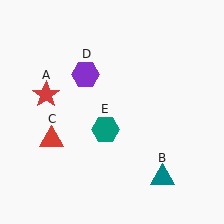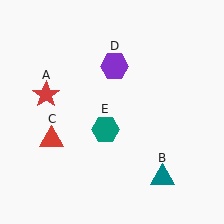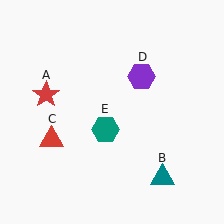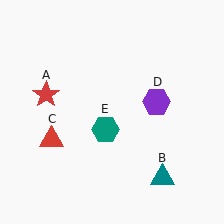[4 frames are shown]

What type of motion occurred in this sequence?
The purple hexagon (object D) rotated clockwise around the center of the scene.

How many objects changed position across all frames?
1 object changed position: purple hexagon (object D).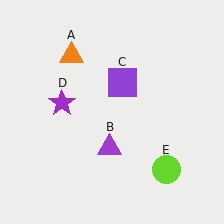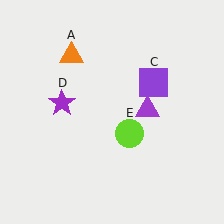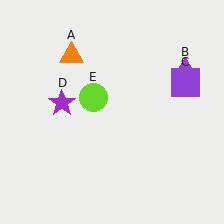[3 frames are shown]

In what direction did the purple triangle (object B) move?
The purple triangle (object B) moved up and to the right.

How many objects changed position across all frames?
3 objects changed position: purple triangle (object B), purple square (object C), lime circle (object E).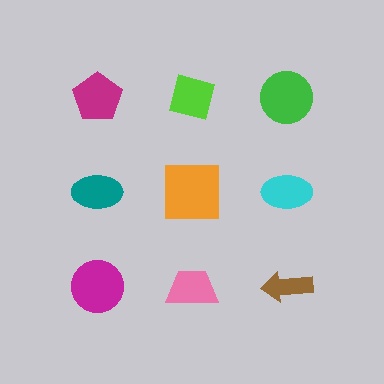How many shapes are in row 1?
3 shapes.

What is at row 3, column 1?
A magenta circle.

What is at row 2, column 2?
An orange square.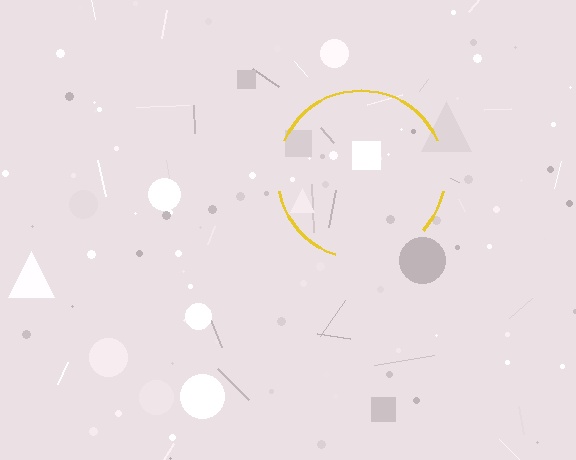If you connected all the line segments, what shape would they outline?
They would outline a circle.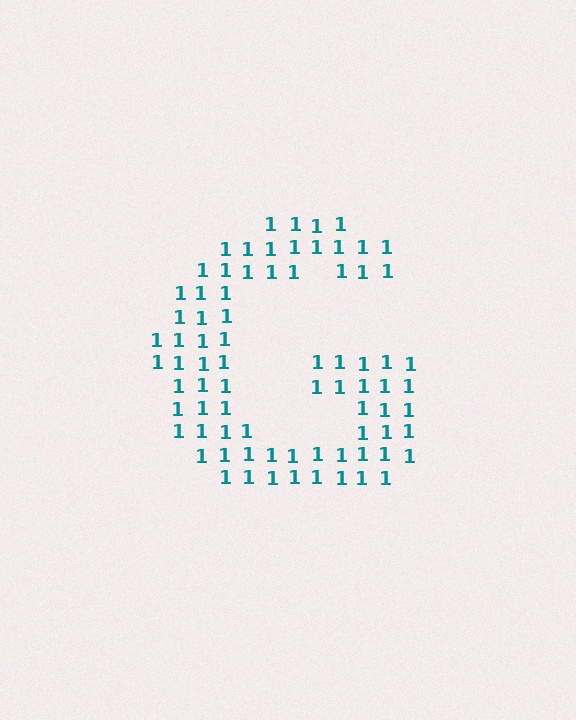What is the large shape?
The large shape is the letter G.